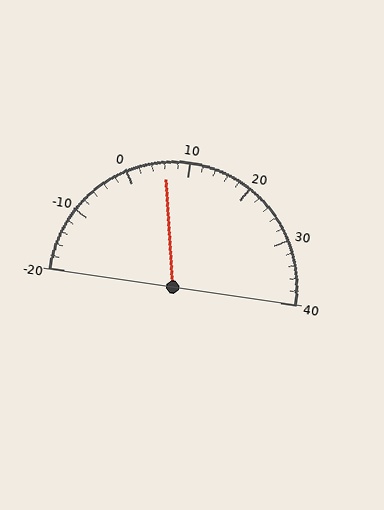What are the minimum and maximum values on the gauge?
The gauge ranges from -20 to 40.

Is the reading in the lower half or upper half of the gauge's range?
The reading is in the lower half of the range (-20 to 40).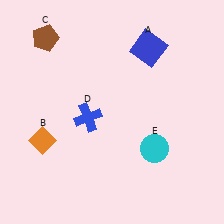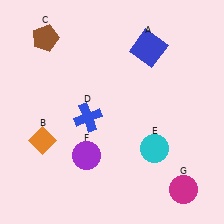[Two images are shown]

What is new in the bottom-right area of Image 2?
A magenta circle (G) was added in the bottom-right area of Image 2.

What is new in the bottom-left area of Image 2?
A purple circle (F) was added in the bottom-left area of Image 2.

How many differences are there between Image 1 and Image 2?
There are 2 differences between the two images.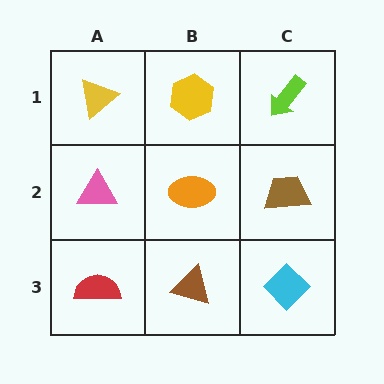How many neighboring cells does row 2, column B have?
4.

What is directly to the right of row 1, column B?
A lime arrow.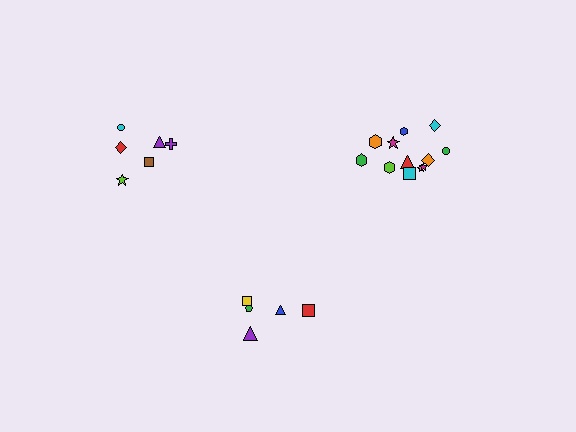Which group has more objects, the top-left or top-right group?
The top-right group.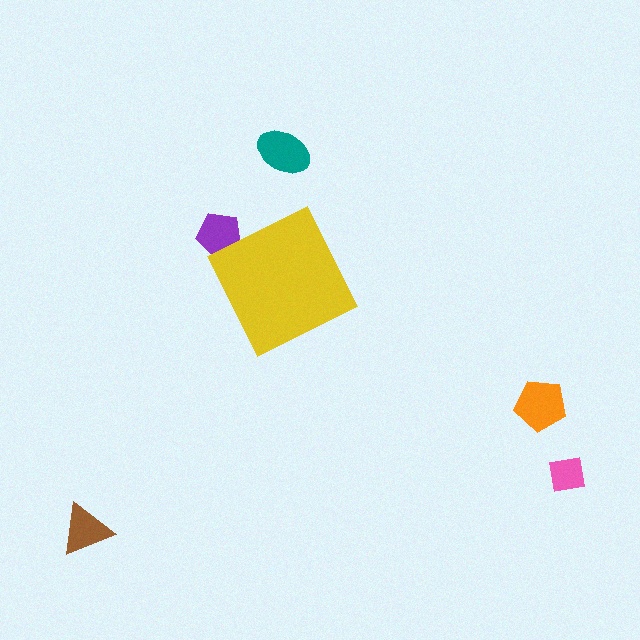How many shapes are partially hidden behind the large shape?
1 shape is partially hidden.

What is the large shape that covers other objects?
A yellow diamond.